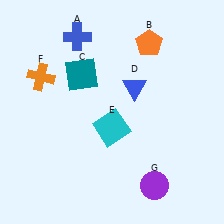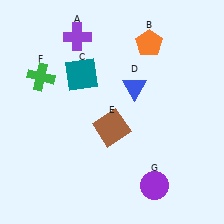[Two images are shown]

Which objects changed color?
A changed from blue to purple. E changed from cyan to brown. F changed from orange to green.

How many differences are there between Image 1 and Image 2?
There are 3 differences between the two images.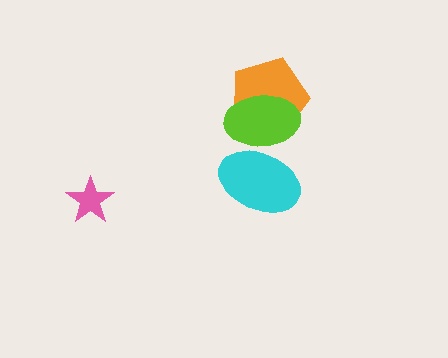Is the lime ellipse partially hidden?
Yes, it is partially covered by another shape.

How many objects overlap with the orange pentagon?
1 object overlaps with the orange pentagon.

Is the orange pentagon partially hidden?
Yes, it is partially covered by another shape.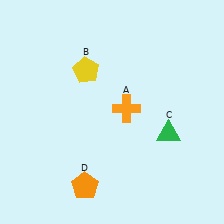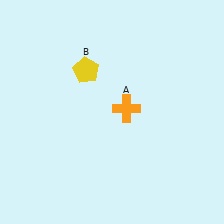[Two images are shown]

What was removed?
The orange pentagon (D), the green triangle (C) were removed in Image 2.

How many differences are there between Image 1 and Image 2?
There are 2 differences between the two images.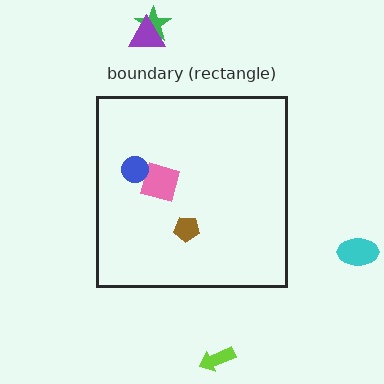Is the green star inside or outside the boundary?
Outside.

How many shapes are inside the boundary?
3 inside, 4 outside.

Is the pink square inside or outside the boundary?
Inside.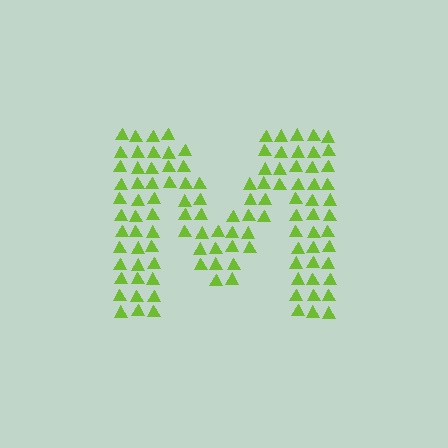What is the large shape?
The large shape is the letter M.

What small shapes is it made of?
It is made of small triangles.